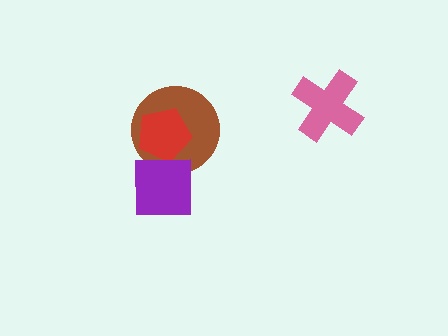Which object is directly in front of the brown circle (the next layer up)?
The red pentagon is directly in front of the brown circle.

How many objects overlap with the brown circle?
2 objects overlap with the brown circle.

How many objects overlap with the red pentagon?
1 object overlaps with the red pentagon.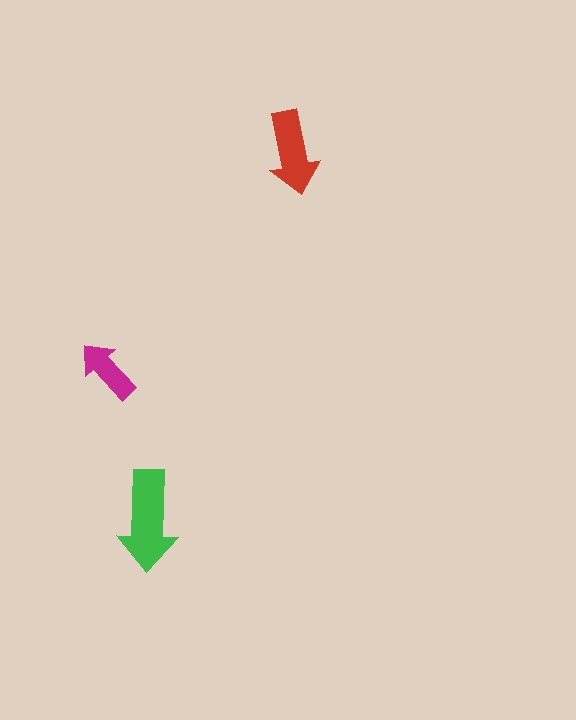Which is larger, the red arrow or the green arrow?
The green one.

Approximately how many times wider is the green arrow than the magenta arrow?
About 1.5 times wider.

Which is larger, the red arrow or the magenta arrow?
The red one.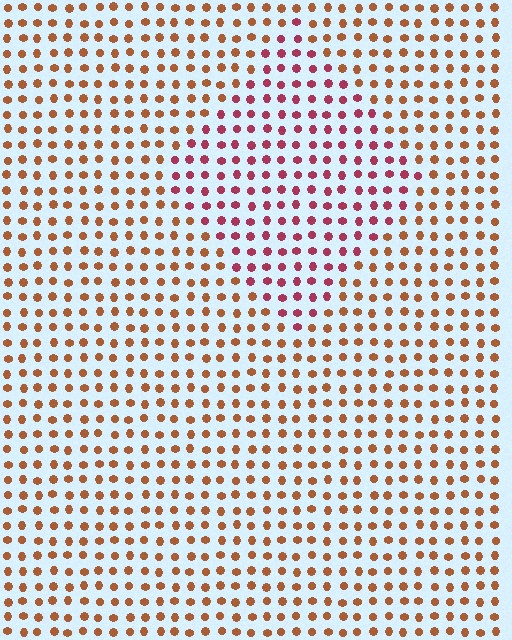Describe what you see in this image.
The image is filled with small brown elements in a uniform arrangement. A diamond-shaped region is visible where the elements are tinted to a slightly different hue, forming a subtle color boundary.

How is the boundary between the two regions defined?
The boundary is defined purely by a slight shift in hue (about 39 degrees). Spacing, size, and orientation are identical on both sides.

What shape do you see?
I see a diamond.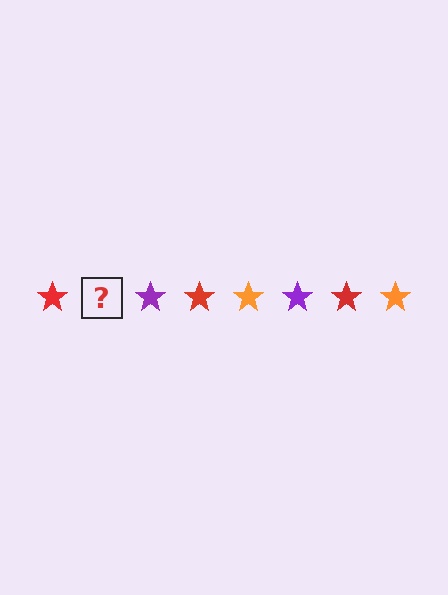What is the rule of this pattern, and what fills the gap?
The rule is that the pattern cycles through red, orange, purple stars. The gap should be filled with an orange star.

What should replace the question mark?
The question mark should be replaced with an orange star.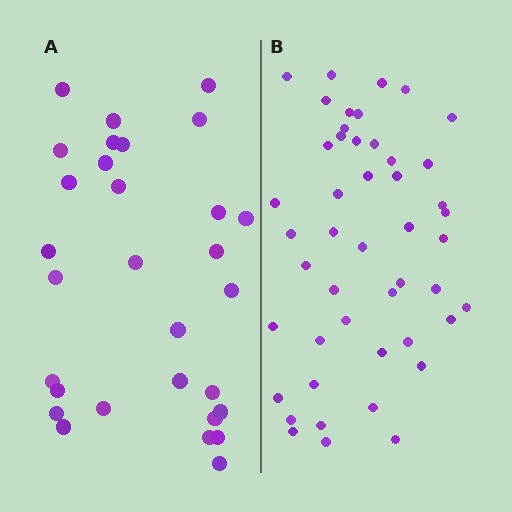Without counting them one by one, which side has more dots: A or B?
Region B (the right region) has more dots.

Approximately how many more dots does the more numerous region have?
Region B has approximately 15 more dots than region A.